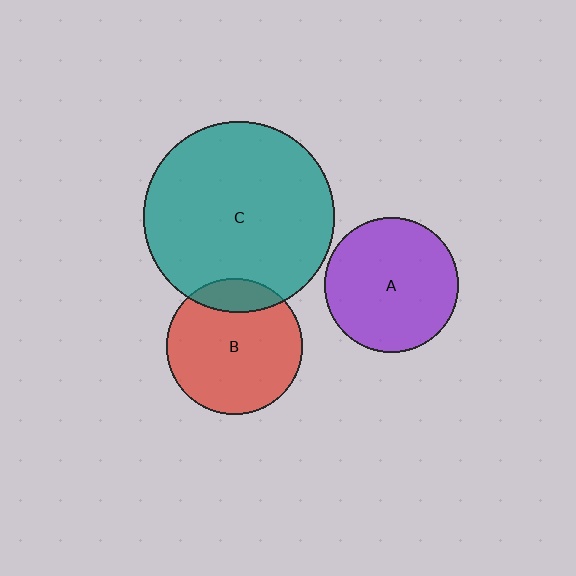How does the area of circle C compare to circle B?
Approximately 2.0 times.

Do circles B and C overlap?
Yes.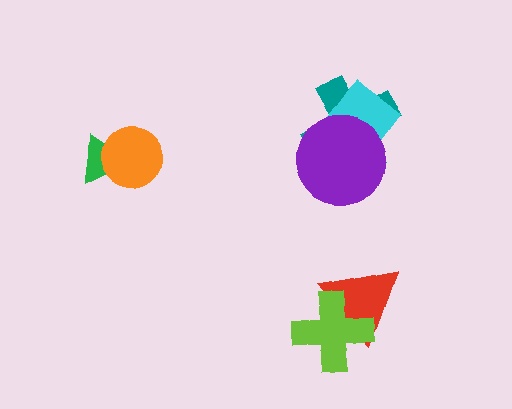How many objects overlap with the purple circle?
2 objects overlap with the purple circle.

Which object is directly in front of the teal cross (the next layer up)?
The cyan diamond is directly in front of the teal cross.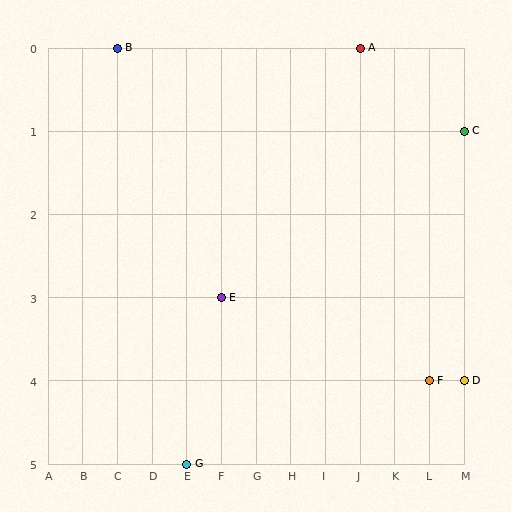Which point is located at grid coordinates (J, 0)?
Point A is at (J, 0).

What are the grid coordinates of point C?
Point C is at grid coordinates (M, 1).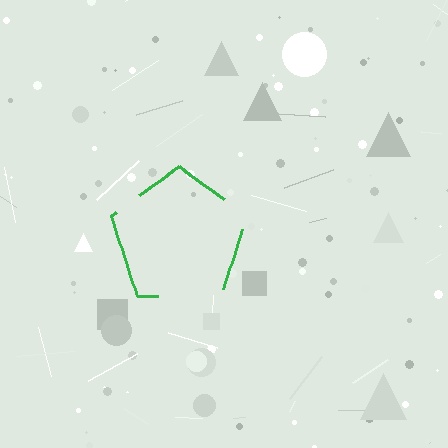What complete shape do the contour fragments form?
The contour fragments form a pentagon.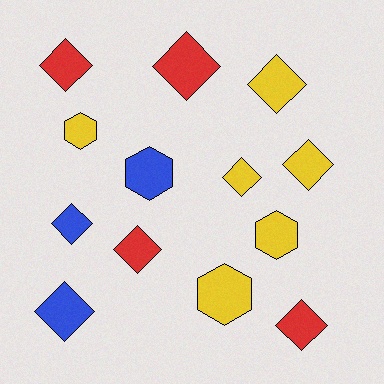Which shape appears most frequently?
Diamond, with 9 objects.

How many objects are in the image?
There are 13 objects.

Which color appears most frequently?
Yellow, with 6 objects.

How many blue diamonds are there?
There are 2 blue diamonds.